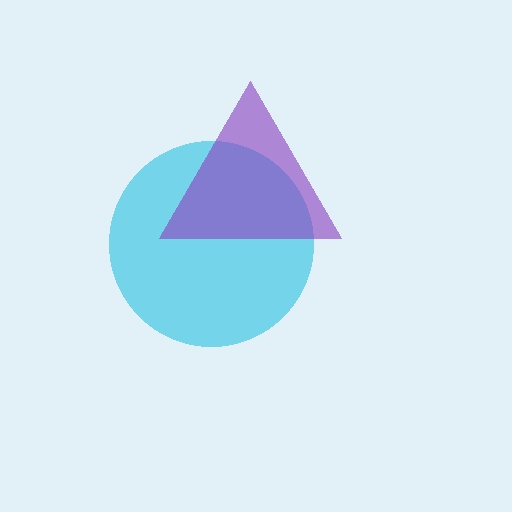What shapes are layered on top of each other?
The layered shapes are: a cyan circle, a purple triangle.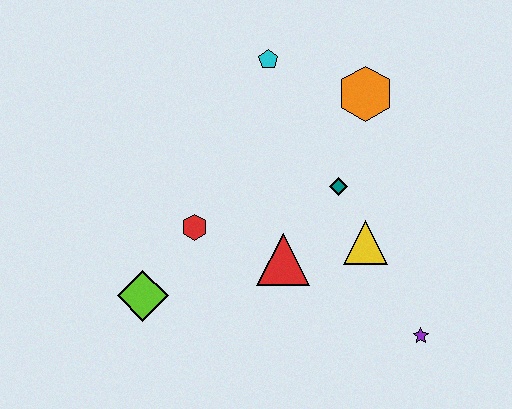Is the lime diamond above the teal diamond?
No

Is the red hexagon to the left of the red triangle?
Yes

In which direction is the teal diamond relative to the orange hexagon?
The teal diamond is below the orange hexagon.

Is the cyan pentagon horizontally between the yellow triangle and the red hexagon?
Yes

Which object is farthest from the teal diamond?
The lime diamond is farthest from the teal diamond.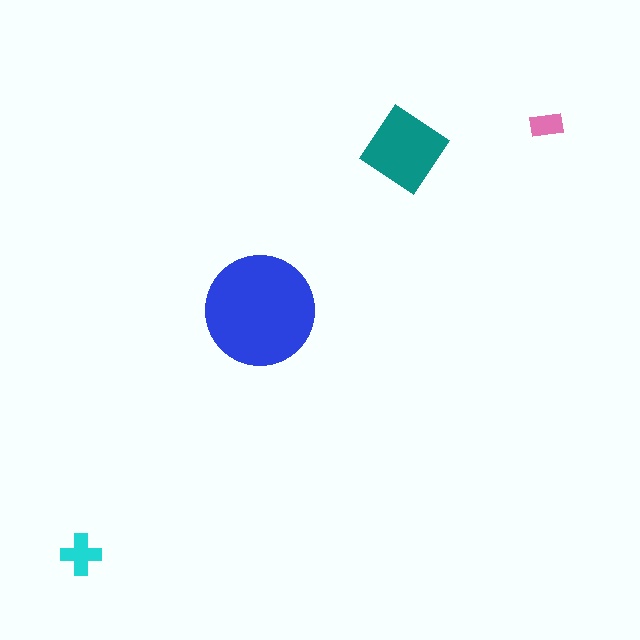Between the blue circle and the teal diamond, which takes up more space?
The blue circle.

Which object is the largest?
The blue circle.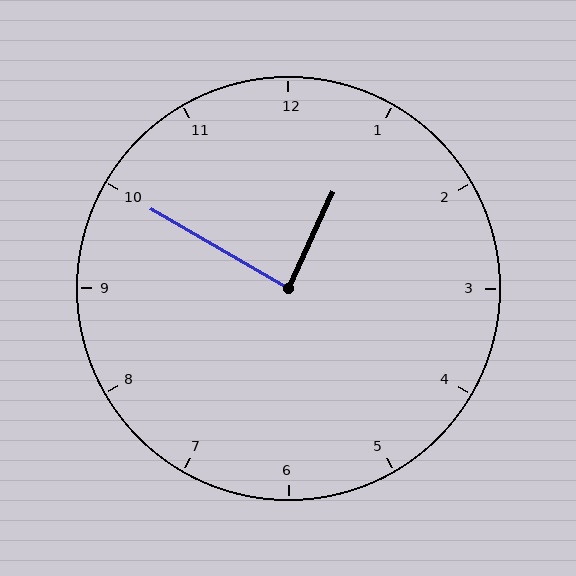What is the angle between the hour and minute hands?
Approximately 85 degrees.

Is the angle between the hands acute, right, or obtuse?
It is right.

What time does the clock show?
12:50.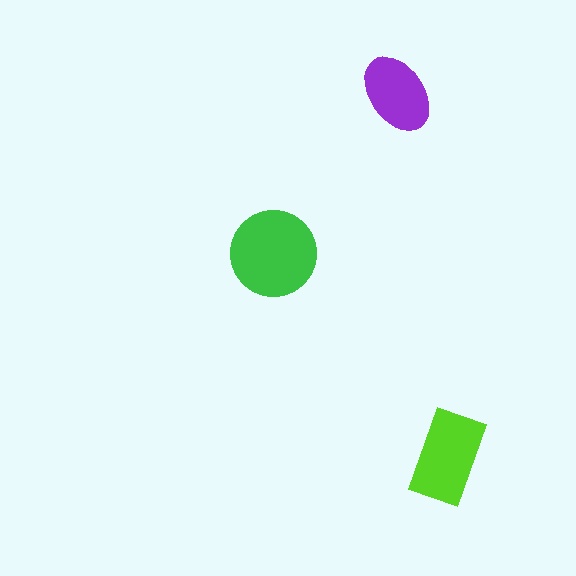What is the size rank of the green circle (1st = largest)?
1st.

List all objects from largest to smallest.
The green circle, the lime rectangle, the purple ellipse.